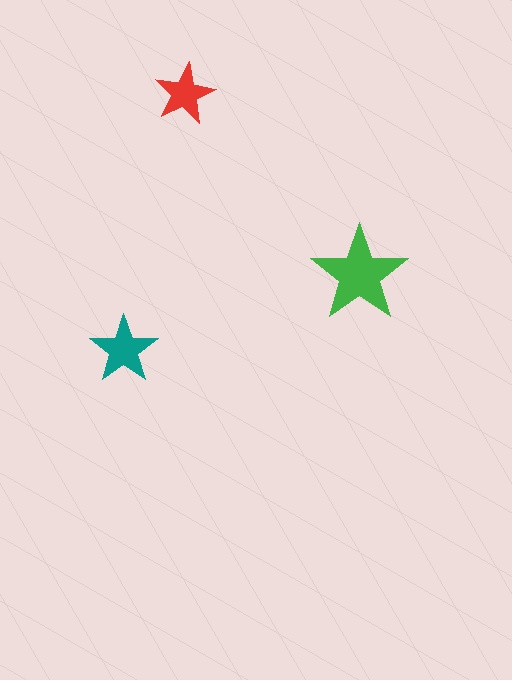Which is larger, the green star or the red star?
The green one.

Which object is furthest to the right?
The green star is rightmost.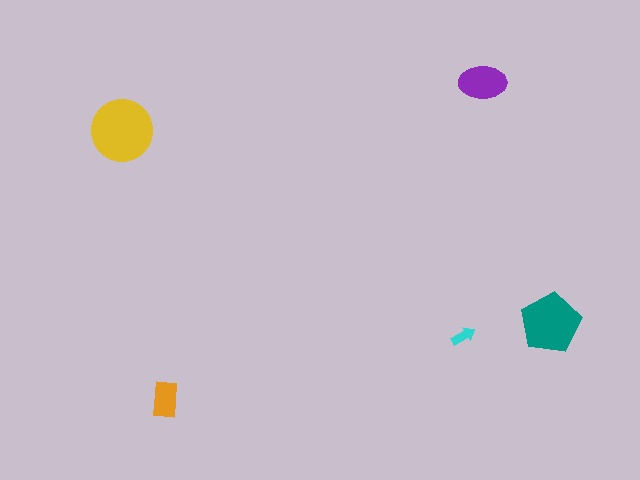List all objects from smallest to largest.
The cyan arrow, the orange rectangle, the purple ellipse, the teal pentagon, the yellow circle.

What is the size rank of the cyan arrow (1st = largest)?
5th.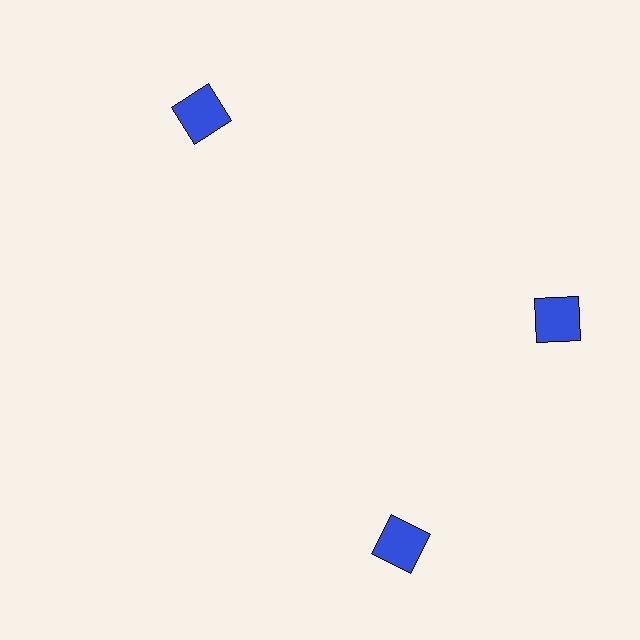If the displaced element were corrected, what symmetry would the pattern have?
It would have 3-fold rotational symmetry — the pattern would map onto itself every 120 degrees.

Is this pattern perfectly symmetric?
No. The 3 blue squares are arranged in a ring, but one element near the 7 o'clock position is rotated out of alignment along the ring, breaking the 3-fold rotational symmetry.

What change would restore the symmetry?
The symmetry would be restored by rotating it back into even spacing with its neighbors so that all 3 squares sit at equal angles and equal distance from the center.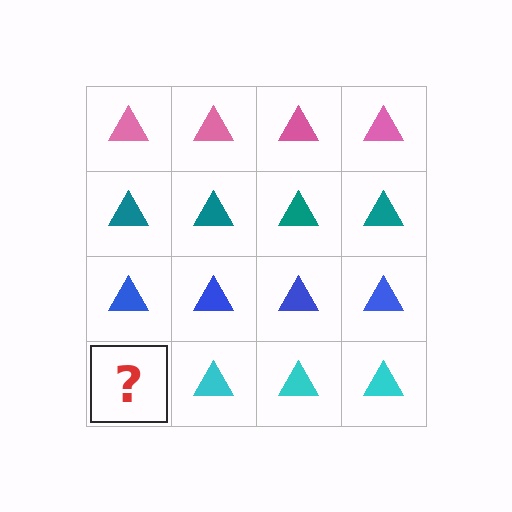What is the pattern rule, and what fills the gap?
The rule is that each row has a consistent color. The gap should be filled with a cyan triangle.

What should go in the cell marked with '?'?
The missing cell should contain a cyan triangle.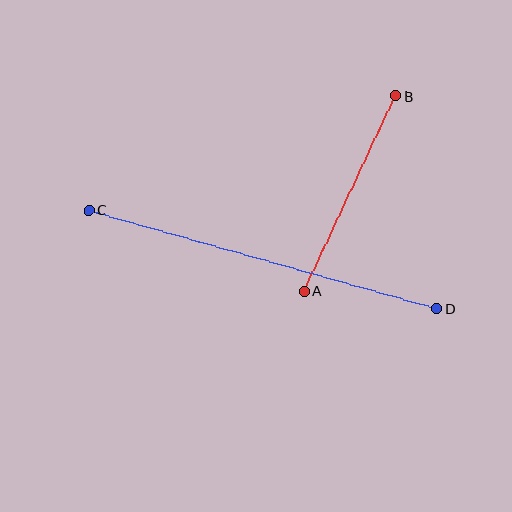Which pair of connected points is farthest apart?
Points C and D are farthest apart.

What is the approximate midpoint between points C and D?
The midpoint is at approximately (263, 259) pixels.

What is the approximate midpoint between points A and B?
The midpoint is at approximately (350, 193) pixels.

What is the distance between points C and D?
The distance is approximately 362 pixels.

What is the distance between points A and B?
The distance is approximately 216 pixels.